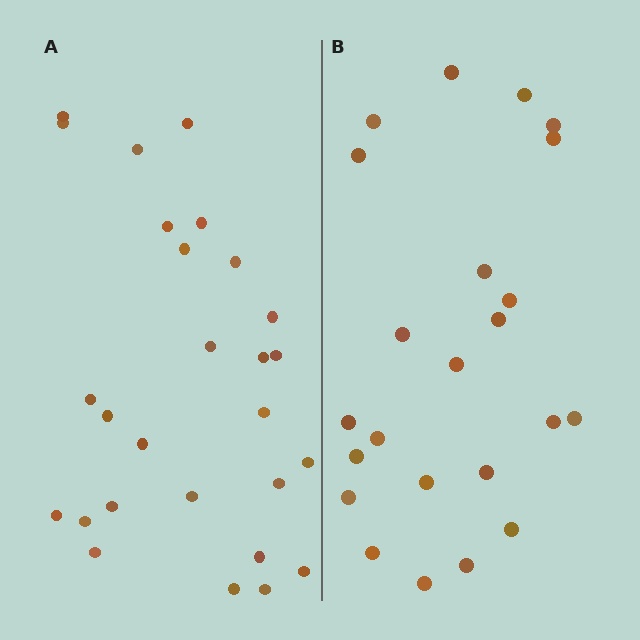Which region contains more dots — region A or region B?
Region A (the left region) has more dots.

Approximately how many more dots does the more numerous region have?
Region A has about 4 more dots than region B.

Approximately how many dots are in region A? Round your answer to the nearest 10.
About 30 dots. (The exact count is 27, which rounds to 30.)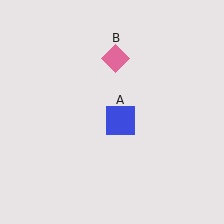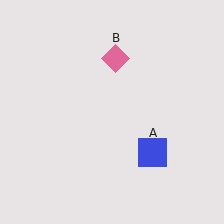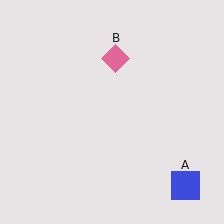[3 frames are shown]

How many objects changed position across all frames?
1 object changed position: blue square (object A).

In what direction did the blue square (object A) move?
The blue square (object A) moved down and to the right.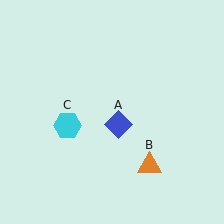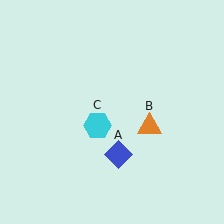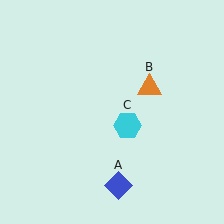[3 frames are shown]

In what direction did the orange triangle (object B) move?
The orange triangle (object B) moved up.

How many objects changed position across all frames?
3 objects changed position: blue diamond (object A), orange triangle (object B), cyan hexagon (object C).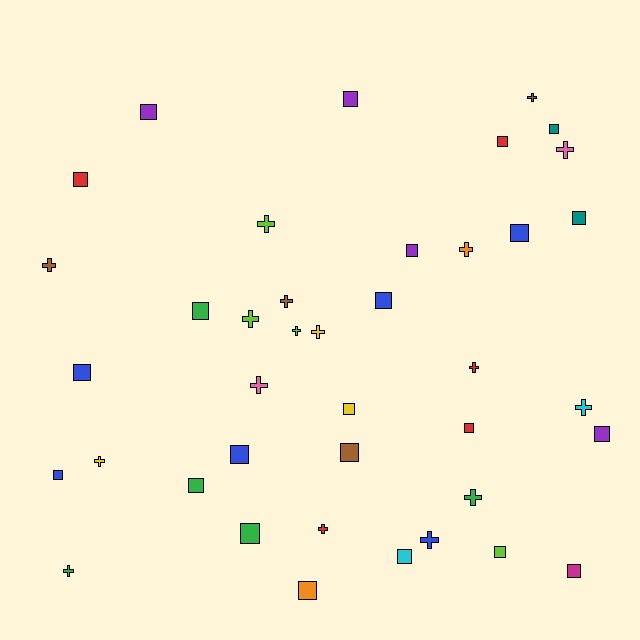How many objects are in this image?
There are 40 objects.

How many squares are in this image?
There are 23 squares.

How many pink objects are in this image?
There are 2 pink objects.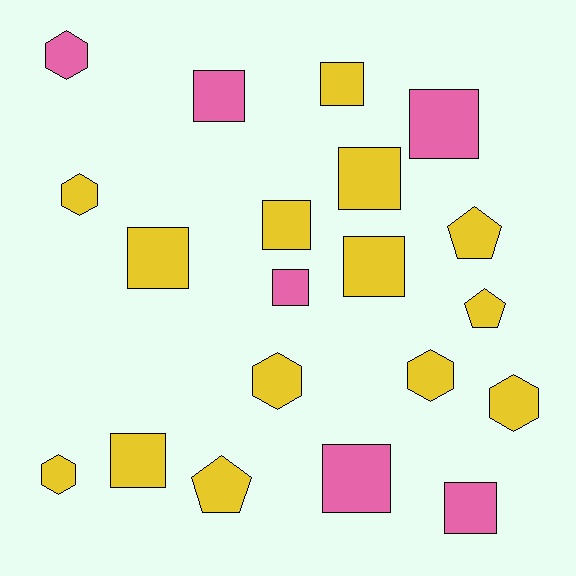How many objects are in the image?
There are 20 objects.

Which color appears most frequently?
Yellow, with 14 objects.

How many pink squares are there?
There are 5 pink squares.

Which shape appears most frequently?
Square, with 11 objects.